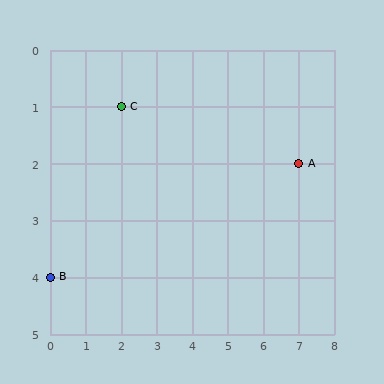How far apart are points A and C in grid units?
Points A and C are 5 columns and 1 row apart (about 5.1 grid units diagonally).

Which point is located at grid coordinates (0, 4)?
Point B is at (0, 4).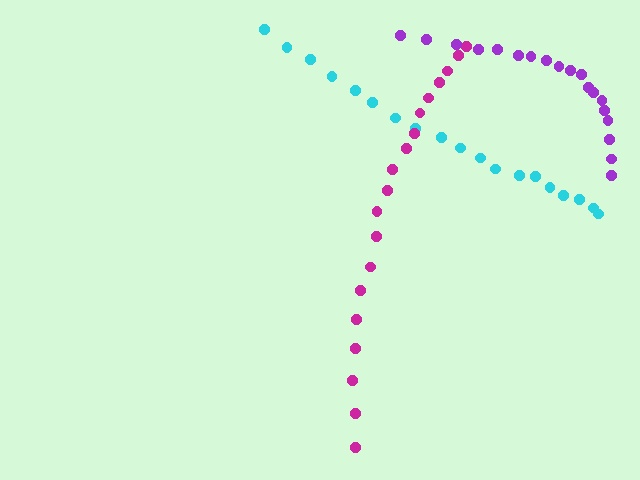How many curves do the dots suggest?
There are 3 distinct paths.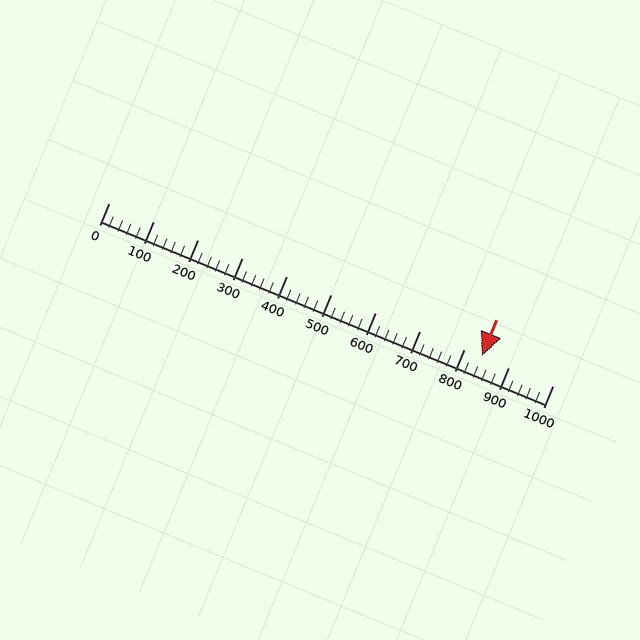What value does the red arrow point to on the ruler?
The red arrow points to approximately 840.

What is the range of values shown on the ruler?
The ruler shows values from 0 to 1000.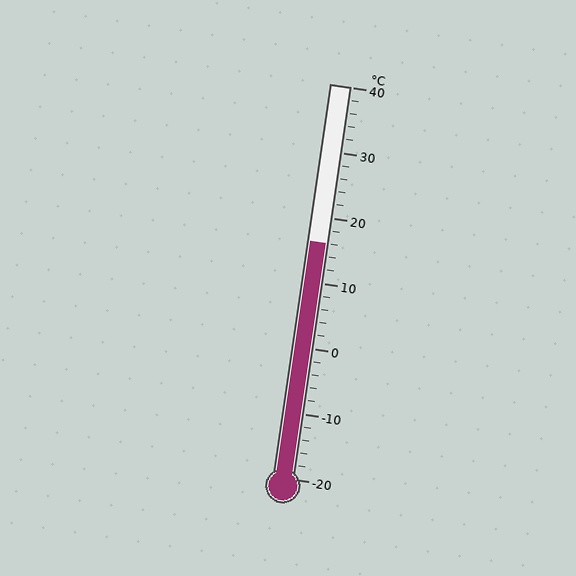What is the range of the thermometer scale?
The thermometer scale ranges from -20°C to 40°C.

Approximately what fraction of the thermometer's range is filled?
The thermometer is filled to approximately 60% of its range.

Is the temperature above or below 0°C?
The temperature is above 0°C.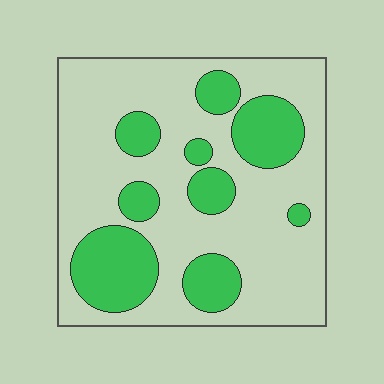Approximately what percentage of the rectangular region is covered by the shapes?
Approximately 30%.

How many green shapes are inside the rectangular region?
9.